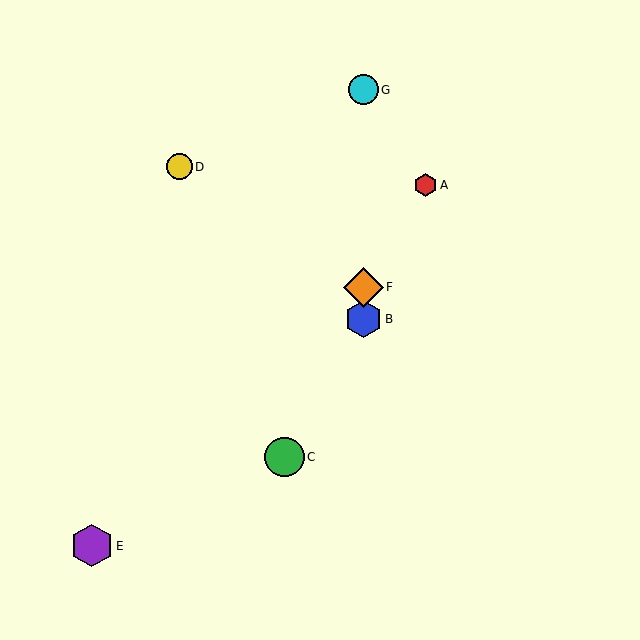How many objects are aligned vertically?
3 objects (B, F, G) are aligned vertically.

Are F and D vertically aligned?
No, F is at x≈363 and D is at x≈179.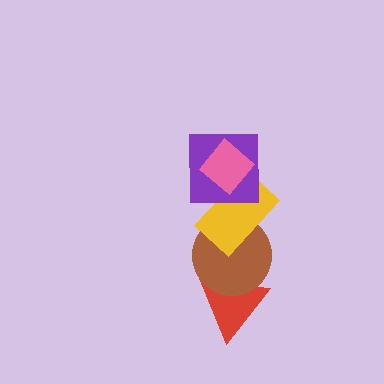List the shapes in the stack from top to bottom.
From top to bottom: the pink diamond, the purple square, the yellow rectangle, the brown circle, the red triangle.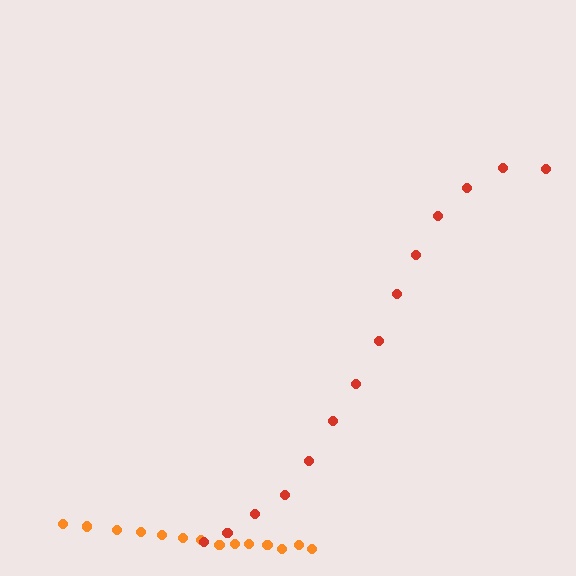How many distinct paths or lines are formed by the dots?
There are 2 distinct paths.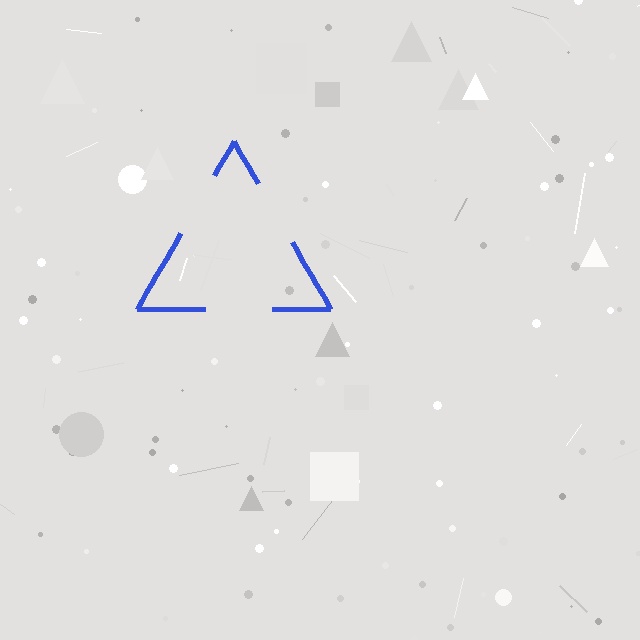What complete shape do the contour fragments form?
The contour fragments form a triangle.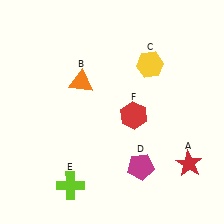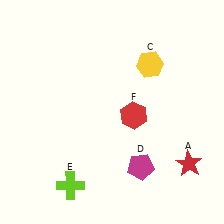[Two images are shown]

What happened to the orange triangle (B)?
The orange triangle (B) was removed in Image 2. It was in the top-left area of Image 1.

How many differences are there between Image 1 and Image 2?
There is 1 difference between the two images.